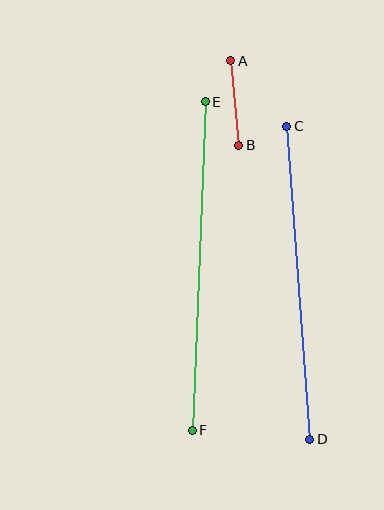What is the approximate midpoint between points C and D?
The midpoint is at approximately (298, 283) pixels.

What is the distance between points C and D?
The distance is approximately 314 pixels.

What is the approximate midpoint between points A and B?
The midpoint is at approximately (235, 103) pixels.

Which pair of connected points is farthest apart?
Points E and F are farthest apart.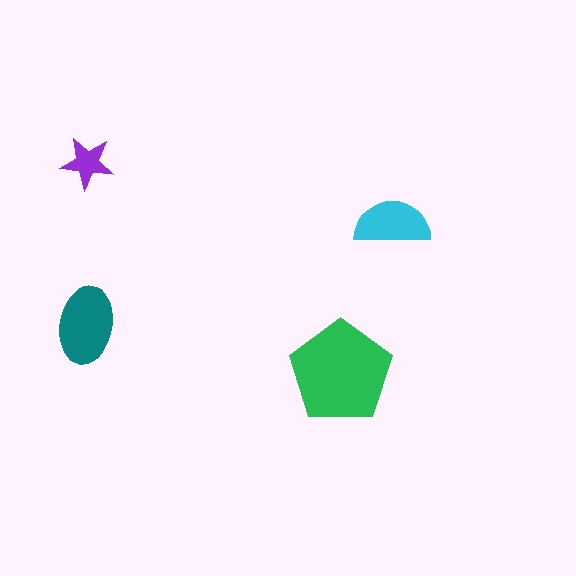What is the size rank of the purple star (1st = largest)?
4th.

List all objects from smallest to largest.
The purple star, the cyan semicircle, the teal ellipse, the green pentagon.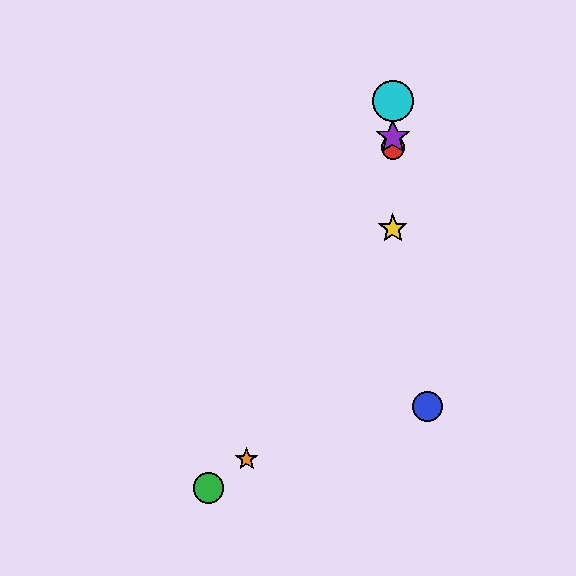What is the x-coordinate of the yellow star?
The yellow star is at x≈393.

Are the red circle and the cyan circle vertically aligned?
Yes, both are at x≈393.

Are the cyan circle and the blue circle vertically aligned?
No, the cyan circle is at x≈393 and the blue circle is at x≈428.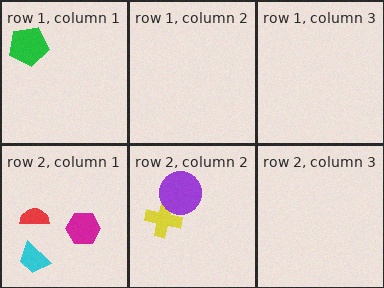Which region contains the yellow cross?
The row 2, column 2 region.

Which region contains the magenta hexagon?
The row 2, column 1 region.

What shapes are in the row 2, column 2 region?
The yellow cross, the purple circle.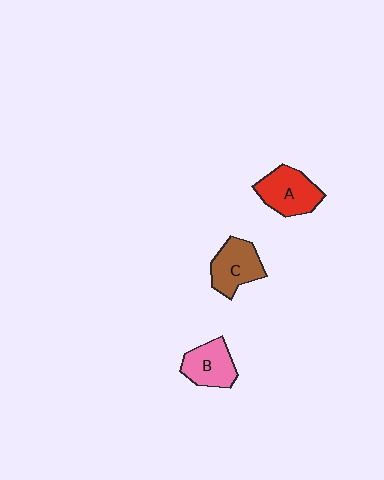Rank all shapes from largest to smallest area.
From largest to smallest: A (red), C (brown), B (pink).